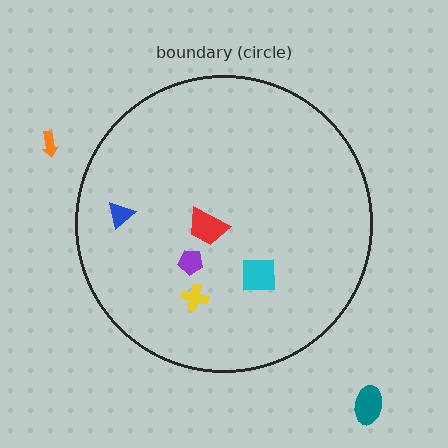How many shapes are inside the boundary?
5 inside, 2 outside.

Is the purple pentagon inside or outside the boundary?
Inside.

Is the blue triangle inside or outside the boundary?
Inside.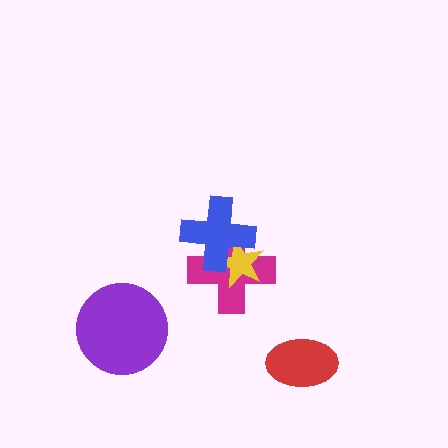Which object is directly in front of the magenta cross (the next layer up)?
The yellow star is directly in front of the magenta cross.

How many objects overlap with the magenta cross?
2 objects overlap with the magenta cross.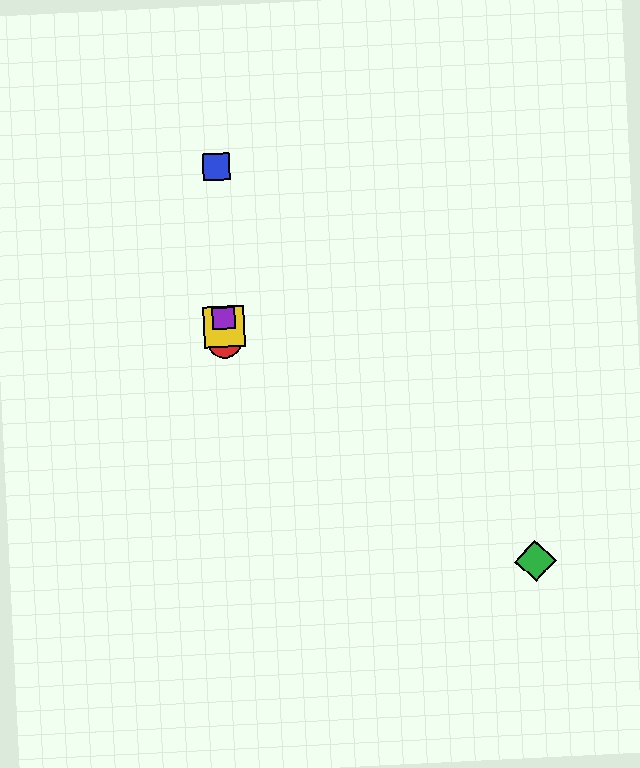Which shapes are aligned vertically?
The red circle, the blue square, the yellow square, the purple square are aligned vertically.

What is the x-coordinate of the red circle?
The red circle is at x≈225.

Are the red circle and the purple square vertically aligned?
Yes, both are at x≈225.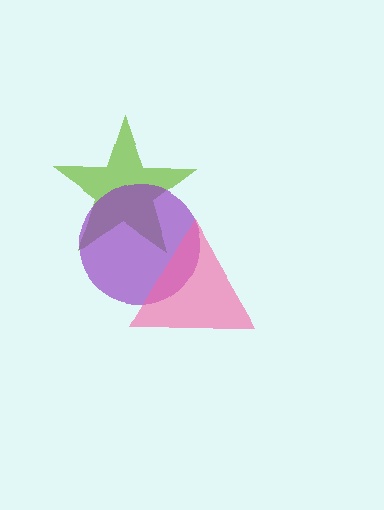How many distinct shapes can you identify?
There are 3 distinct shapes: a lime star, a purple circle, a pink triangle.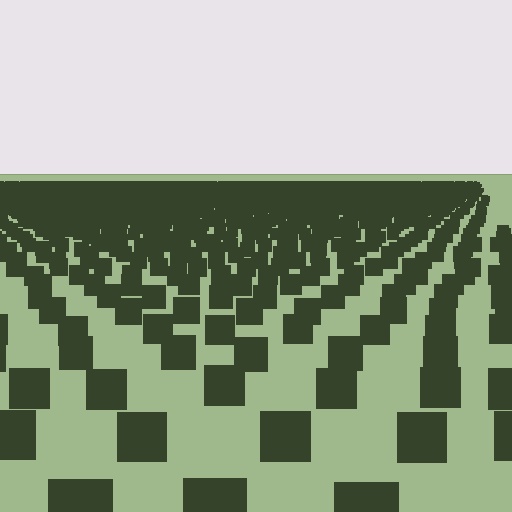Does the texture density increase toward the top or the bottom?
Density increases toward the top.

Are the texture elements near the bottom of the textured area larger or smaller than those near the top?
Larger. Near the bottom, elements are closer to the viewer and appear at a bigger on-screen size.